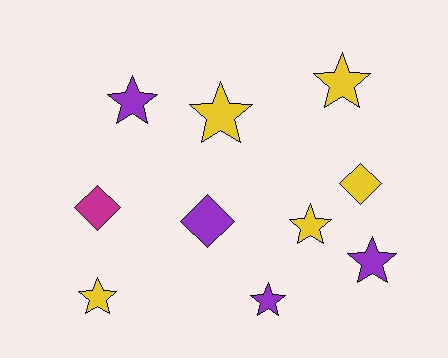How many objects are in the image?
There are 10 objects.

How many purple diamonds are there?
There is 1 purple diamond.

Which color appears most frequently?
Yellow, with 5 objects.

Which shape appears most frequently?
Star, with 7 objects.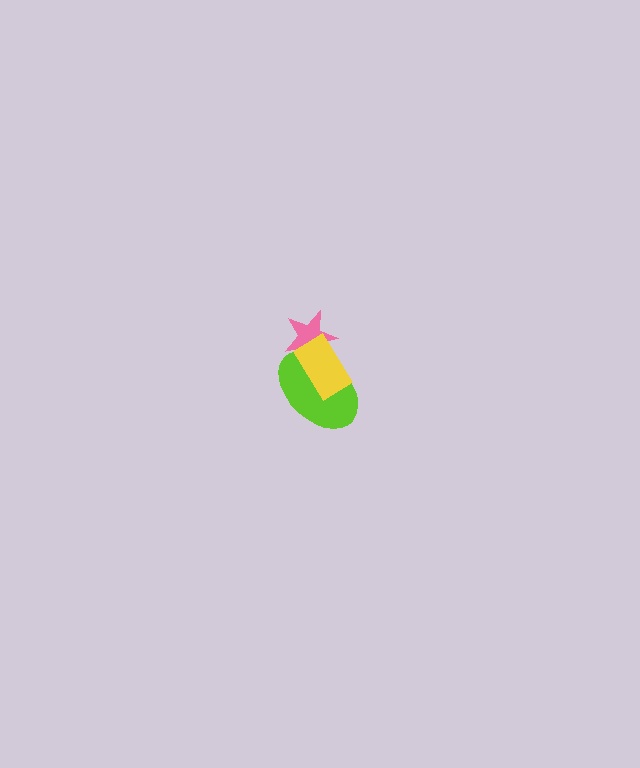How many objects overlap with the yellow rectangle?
2 objects overlap with the yellow rectangle.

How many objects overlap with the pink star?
2 objects overlap with the pink star.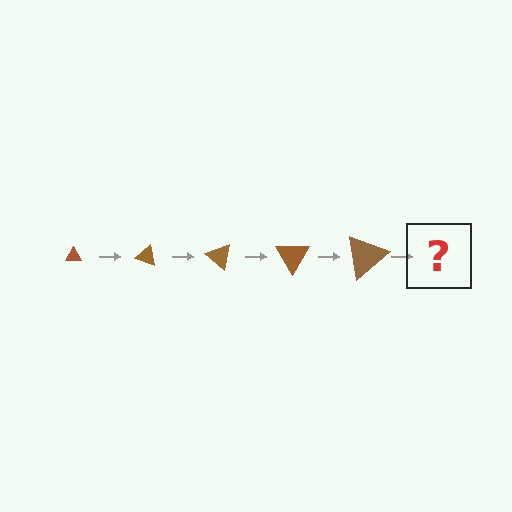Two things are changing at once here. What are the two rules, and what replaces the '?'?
The two rules are that the triangle grows larger each step and it rotates 20 degrees each step. The '?' should be a triangle, larger than the previous one and rotated 100 degrees from the start.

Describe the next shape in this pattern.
It should be a triangle, larger than the previous one and rotated 100 degrees from the start.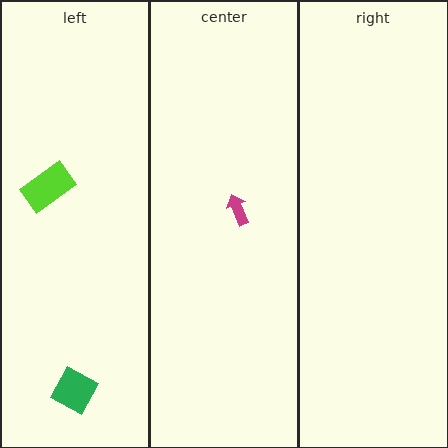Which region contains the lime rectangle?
The left region.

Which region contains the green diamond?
The left region.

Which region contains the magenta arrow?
The center region.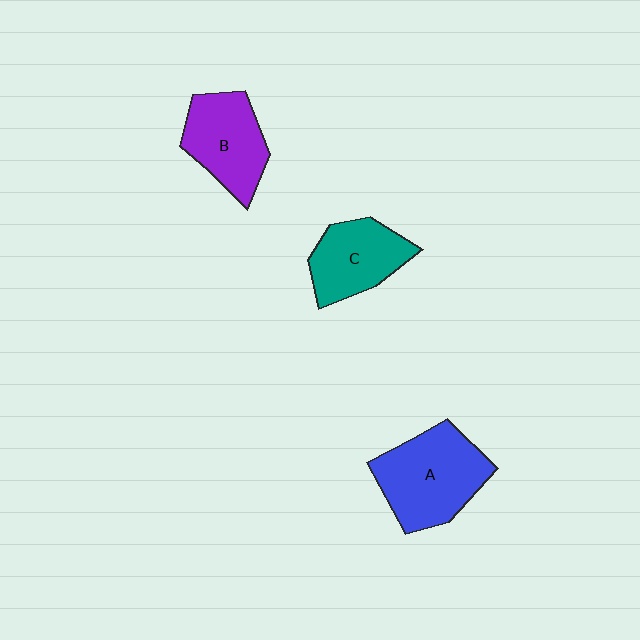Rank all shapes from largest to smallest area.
From largest to smallest: A (blue), B (purple), C (teal).